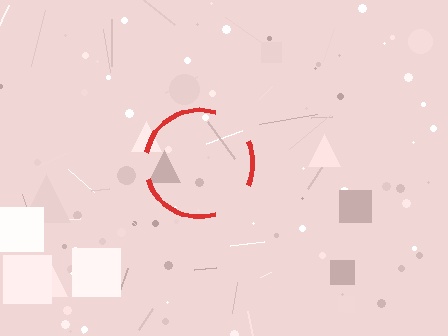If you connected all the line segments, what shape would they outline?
They would outline a circle.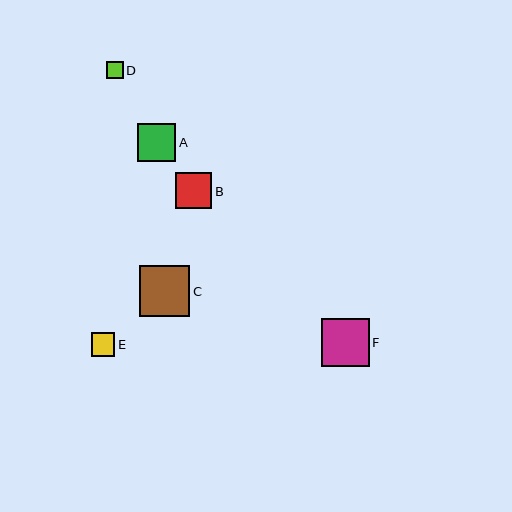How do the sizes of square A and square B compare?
Square A and square B are approximately the same size.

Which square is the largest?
Square C is the largest with a size of approximately 51 pixels.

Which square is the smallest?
Square D is the smallest with a size of approximately 17 pixels.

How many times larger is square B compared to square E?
Square B is approximately 1.5 times the size of square E.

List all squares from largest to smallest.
From largest to smallest: C, F, A, B, E, D.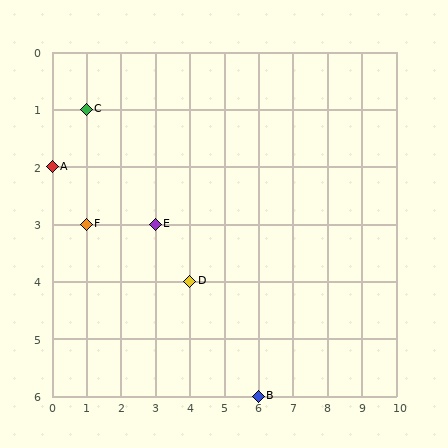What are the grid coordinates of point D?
Point D is at grid coordinates (4, 4).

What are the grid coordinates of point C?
Point C is at grid coordinates (1, 1).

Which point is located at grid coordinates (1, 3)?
Point F is at (1, 3).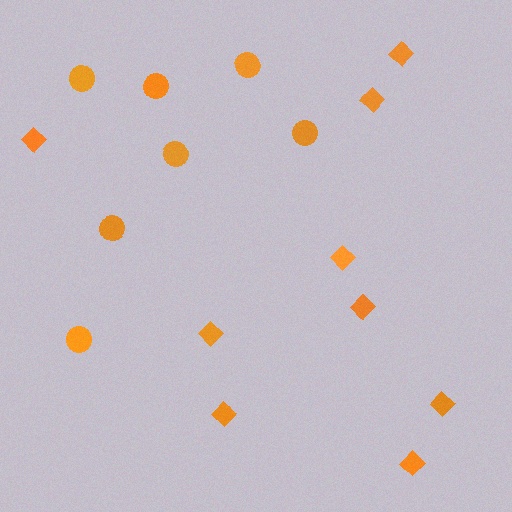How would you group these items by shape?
There are 2 groups: one group of diamonds (9) and one group of circles (7).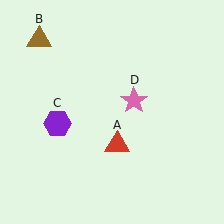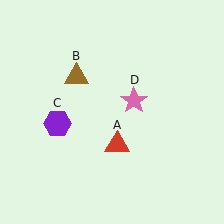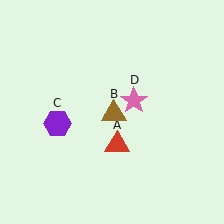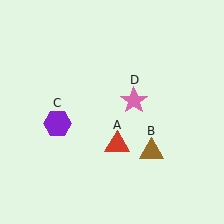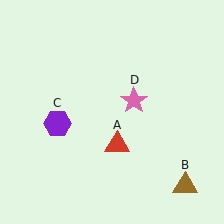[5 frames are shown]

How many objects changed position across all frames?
1 object changed position: brown triangle (object B).